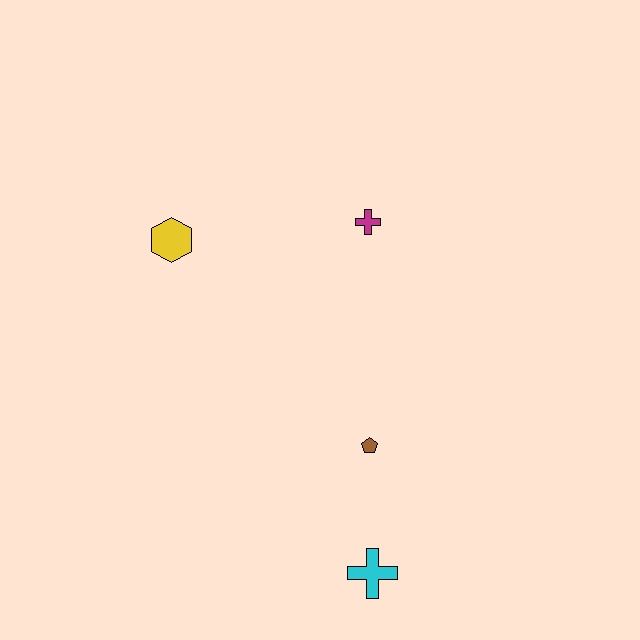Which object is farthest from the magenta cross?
The cyan cross is farthest from the magenta cross.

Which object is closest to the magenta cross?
The yellow hexagon is closest to the magenta cross.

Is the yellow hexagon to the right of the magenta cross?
No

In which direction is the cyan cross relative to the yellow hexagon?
The cyan cross is below the yellow hexagon.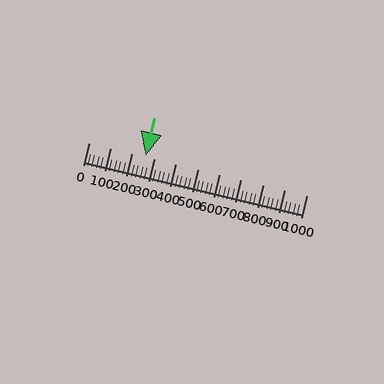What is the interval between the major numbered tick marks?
The major tick marks are spaced 100 units apart.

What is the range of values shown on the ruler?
The ruler shows values from 0 to 1000.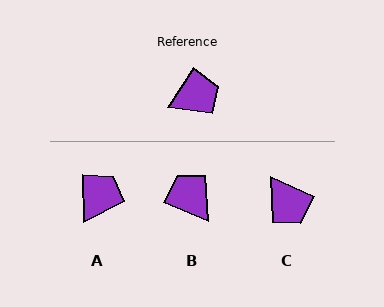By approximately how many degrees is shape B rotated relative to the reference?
Approximately 101 degrees counter-clockwise.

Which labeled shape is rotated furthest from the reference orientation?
B, about 101 degrees away.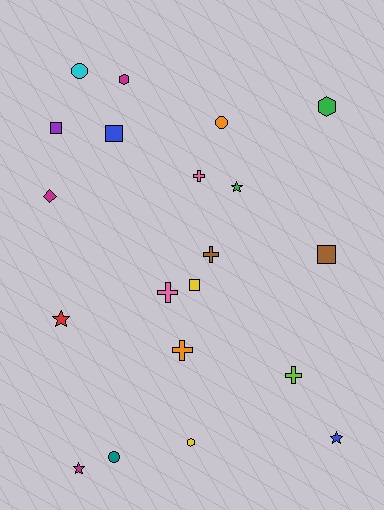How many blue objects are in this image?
There are 2 blue objects.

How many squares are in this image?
There are 4 squares.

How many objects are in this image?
There are 20 objects.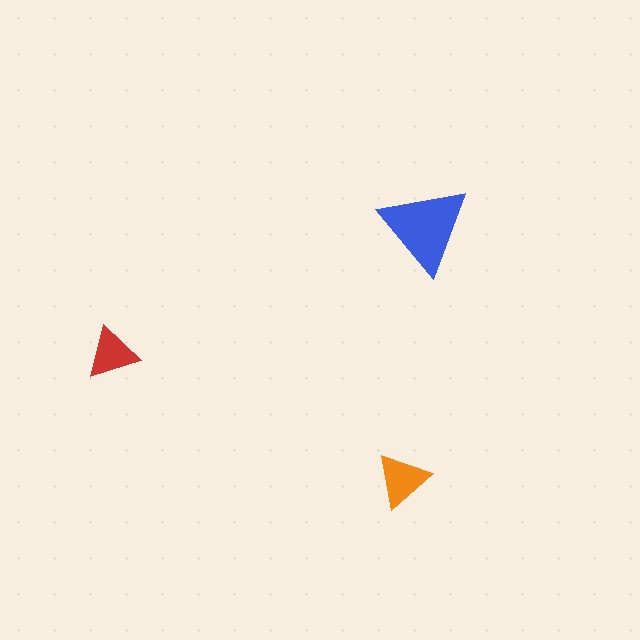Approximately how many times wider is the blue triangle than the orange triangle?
About 1.5 times wider.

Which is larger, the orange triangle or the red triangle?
The orange one.